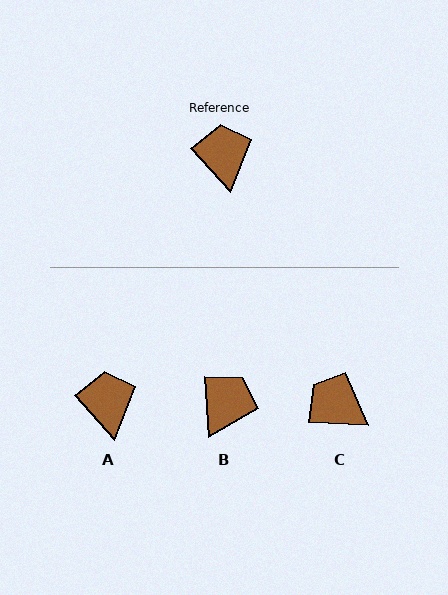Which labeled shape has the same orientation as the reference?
A.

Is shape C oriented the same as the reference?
No, it is off by about 45 degrees.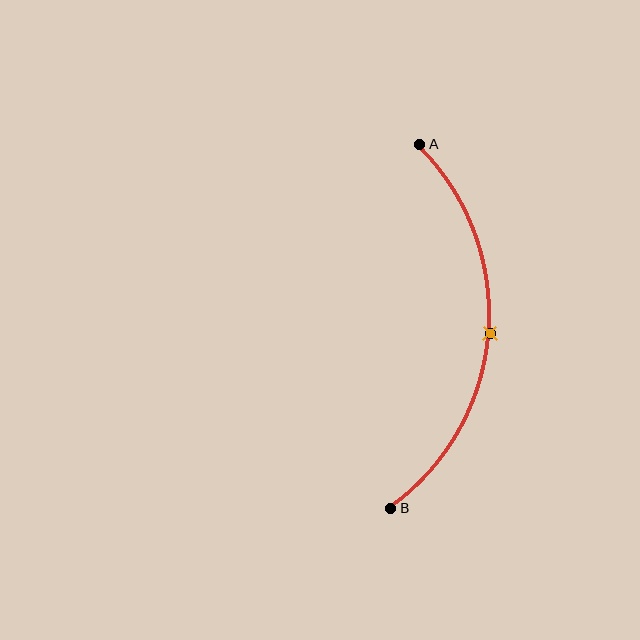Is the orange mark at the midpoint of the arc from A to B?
Yes. The orange mark lies on the arc at equal arc-length from both A and B — it is the arc midpoint.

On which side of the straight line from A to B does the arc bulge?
The arc bulges to the right of the straight line connecting A and B.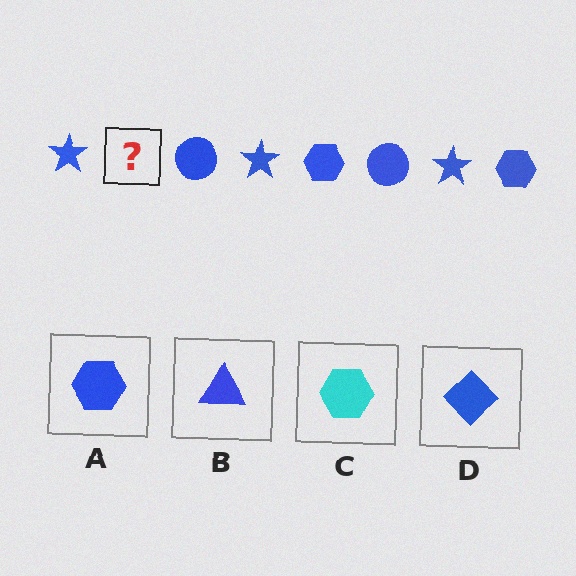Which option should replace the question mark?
Option A.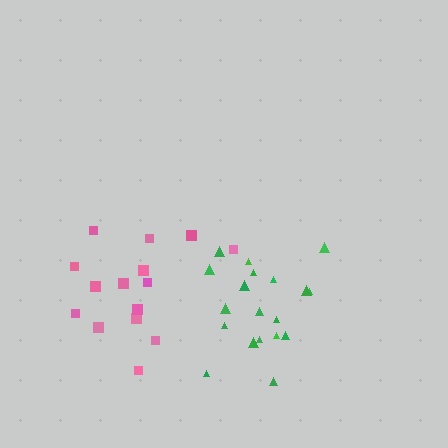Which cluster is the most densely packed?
Green.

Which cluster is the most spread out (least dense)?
Pink.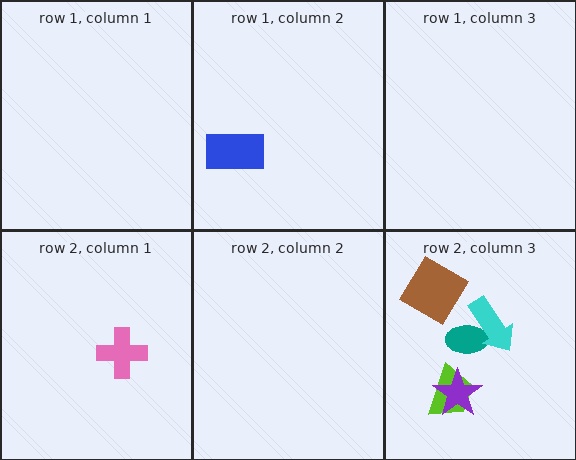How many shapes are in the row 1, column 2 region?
1.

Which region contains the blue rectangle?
The row 1, column 2 region.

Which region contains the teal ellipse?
The row 2, column 3 region.